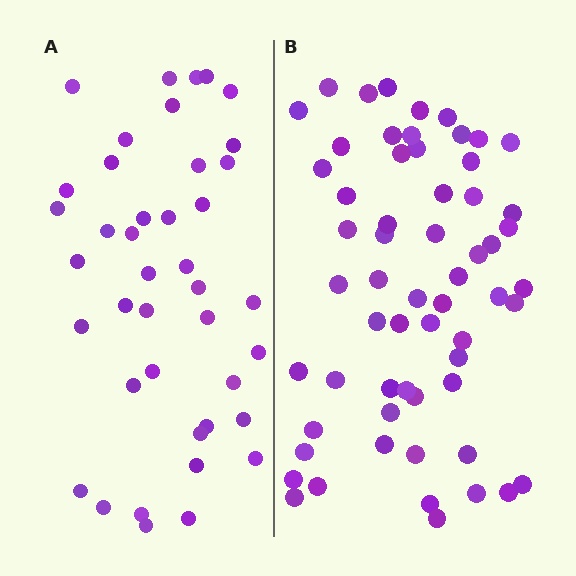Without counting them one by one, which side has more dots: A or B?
Region B (the right region) has more dots.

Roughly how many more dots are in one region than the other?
Region B has approximately 20 more dots than region A.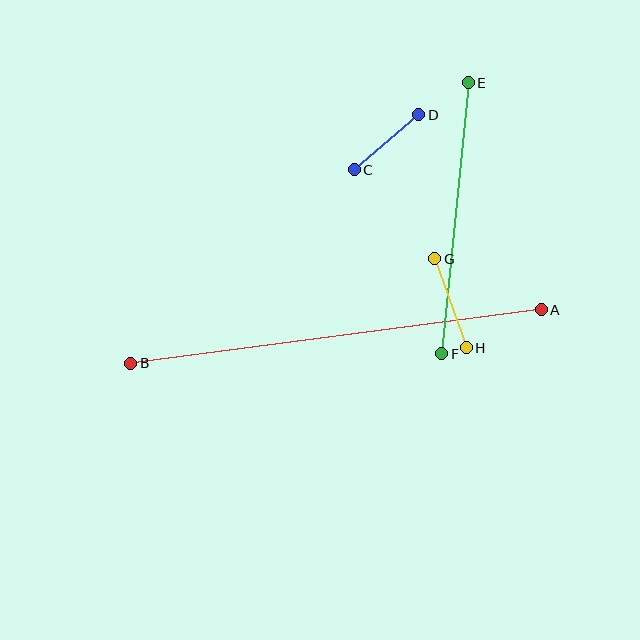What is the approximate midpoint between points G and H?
The midpoint is at approximately (450, 303) pixels.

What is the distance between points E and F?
The distance is approximately 272 pixels.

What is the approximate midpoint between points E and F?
The midpoint is at approximately (455, 218) pixels.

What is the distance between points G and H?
The distance is approximately 94 pixels.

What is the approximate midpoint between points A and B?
The midpoint is at approximately (336, 337) pixels.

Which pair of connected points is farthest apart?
Points A and B are farthest apart.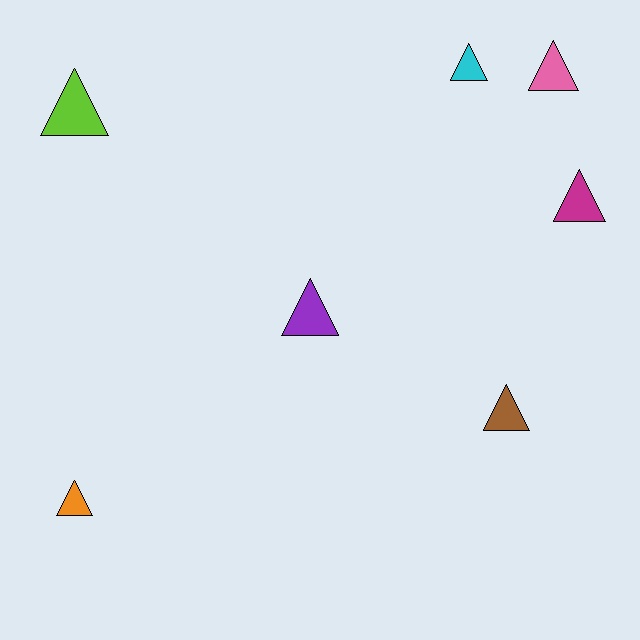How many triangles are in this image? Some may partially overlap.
There are 7 triangles.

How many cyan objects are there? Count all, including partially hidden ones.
There is 1 cyan object.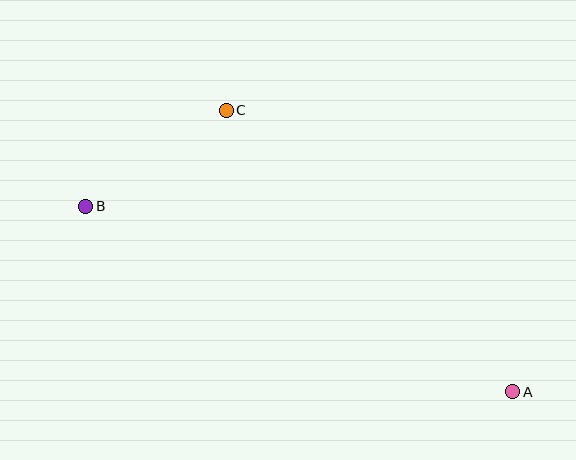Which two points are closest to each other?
Points B and C are closest to each other.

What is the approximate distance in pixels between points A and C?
The distance between A and C is approximately 402 pixels.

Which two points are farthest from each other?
Points A and B are farthest from each other.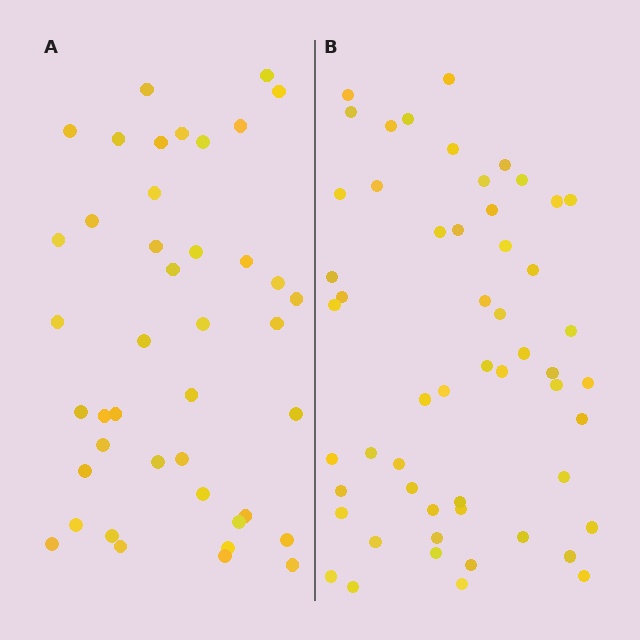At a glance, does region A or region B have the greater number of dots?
Region B (the right region) has more dots.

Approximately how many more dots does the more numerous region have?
Region B has roughly 12 or so more dots than region A.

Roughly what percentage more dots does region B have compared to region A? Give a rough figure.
About 30% more.